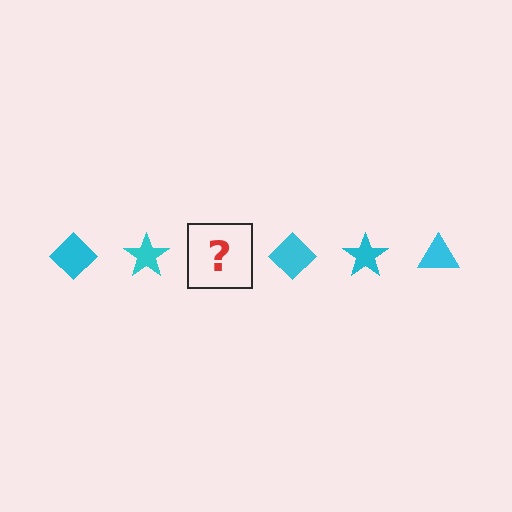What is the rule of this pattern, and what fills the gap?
The rule is that the pattern cycles through diamond, star, triangle shapes in cyan. The gap should be filled with a cyan triangle.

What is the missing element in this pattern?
The missing element is a cyan triangle.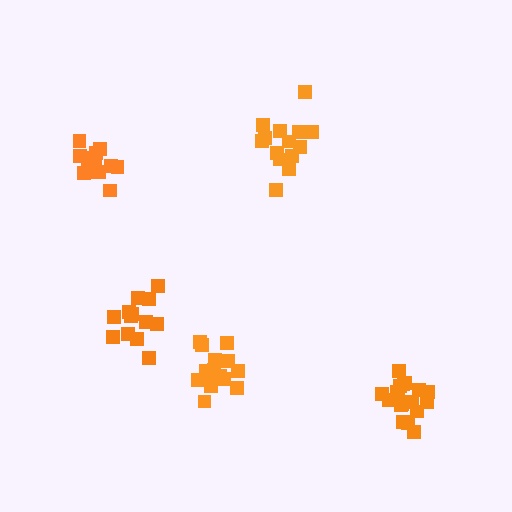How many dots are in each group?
Group 1: 13 dots, Group 2: 14 dots, Group 3: 18 dots, Group 4: 14 dots, Group 5: 16 dots (75 total).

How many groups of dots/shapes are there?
There are 5 groups.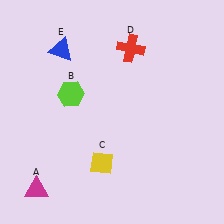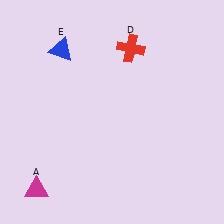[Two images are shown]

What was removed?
The lime hexagon (B), the yellow diamond (C) were removed in Image 2.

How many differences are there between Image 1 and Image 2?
There are 2 differences between the two images.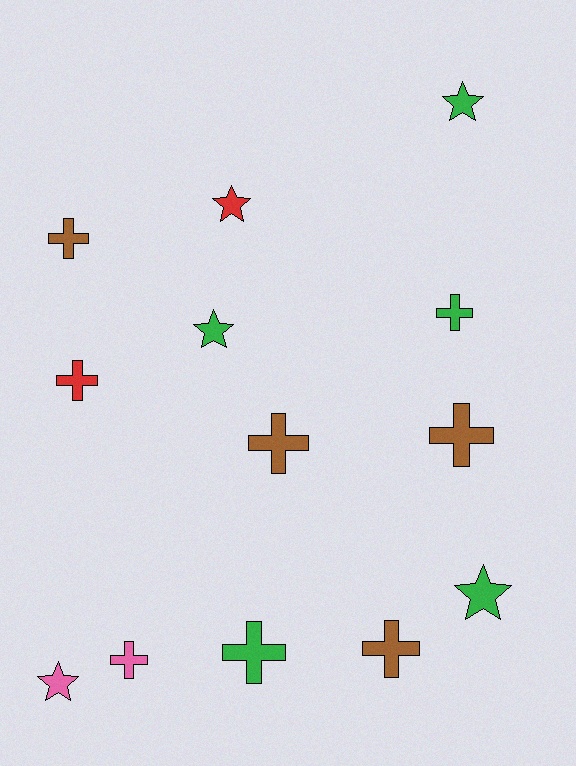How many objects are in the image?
There are 13 objects.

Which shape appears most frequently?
Cross, with 8 objects.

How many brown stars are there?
There are no brown stars.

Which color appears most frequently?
Green, with 5 objects.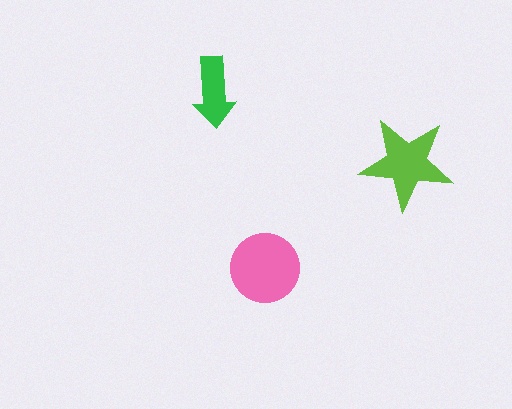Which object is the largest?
The pink circle.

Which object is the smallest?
The green arrow.